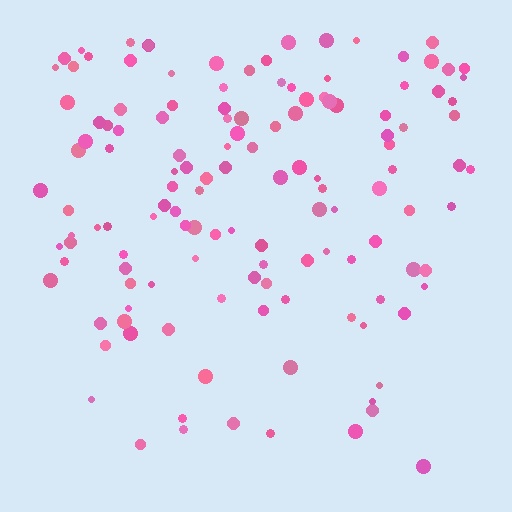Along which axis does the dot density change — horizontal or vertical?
Vertical.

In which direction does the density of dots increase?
From bottom to top, with the top side densest.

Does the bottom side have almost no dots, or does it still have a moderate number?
Still a moderate number, just noticeably fewer than the top.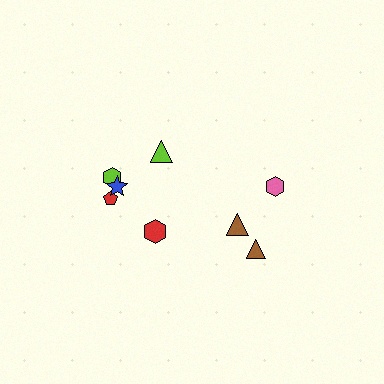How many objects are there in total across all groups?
There are 8 objects.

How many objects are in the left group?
There are 5 objects.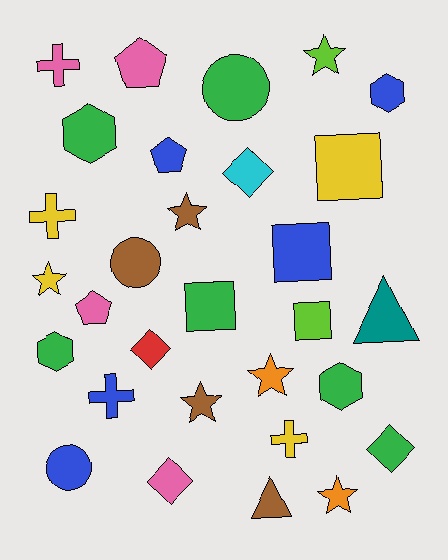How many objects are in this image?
There are 30 objects.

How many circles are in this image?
There are 3 circles.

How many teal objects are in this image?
There is 1 teal object.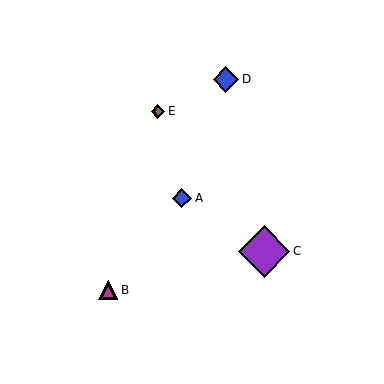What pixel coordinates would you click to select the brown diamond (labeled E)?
Click at (158, 111) to select the brown diamond E.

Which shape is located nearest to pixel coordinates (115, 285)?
The magenta triangle (labeled B) at (108, 290) is nearest to that location.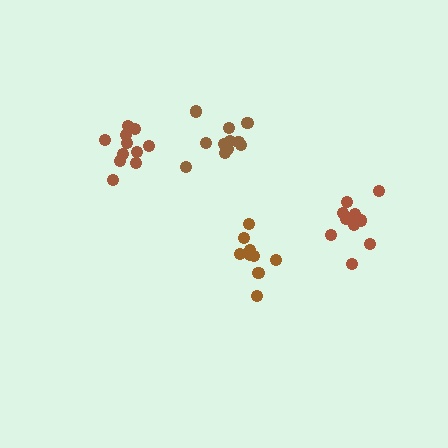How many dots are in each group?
Group 1: 10 dots, Group 2: 9 dots, Group 3: 11 dots, Group 4: 11 dots (41 total).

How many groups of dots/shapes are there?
There are 4 groups.